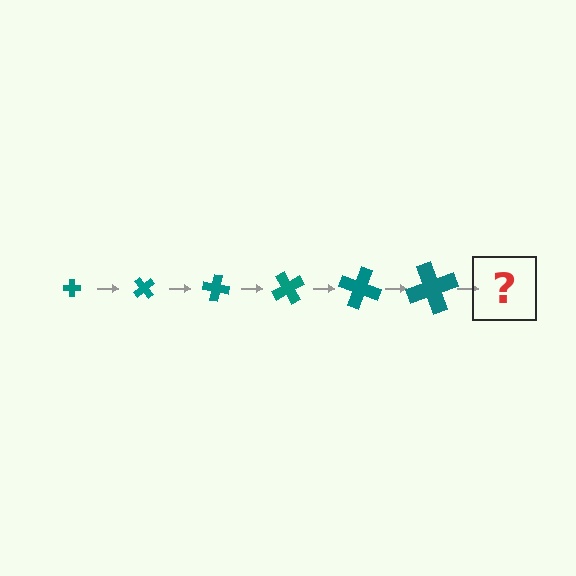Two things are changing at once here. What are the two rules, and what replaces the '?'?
The two rules are that the cross grows larger each step and it rotates 50 degrees each step. The '?' should be a cross, larger than the previous one and rotated 300 degrees from the start.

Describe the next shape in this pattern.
It should be a cross, larger than the previous one and rotated 300 degrees from the start.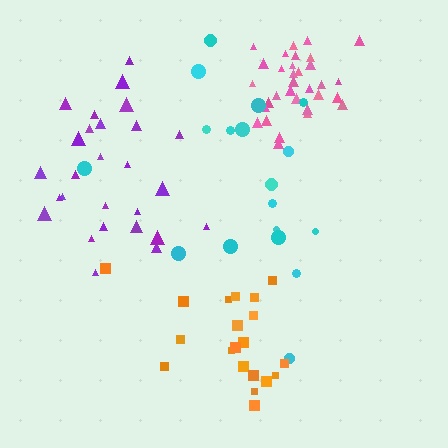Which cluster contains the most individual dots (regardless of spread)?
Pink (32).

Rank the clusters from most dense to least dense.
pink, purple, orange, cyan.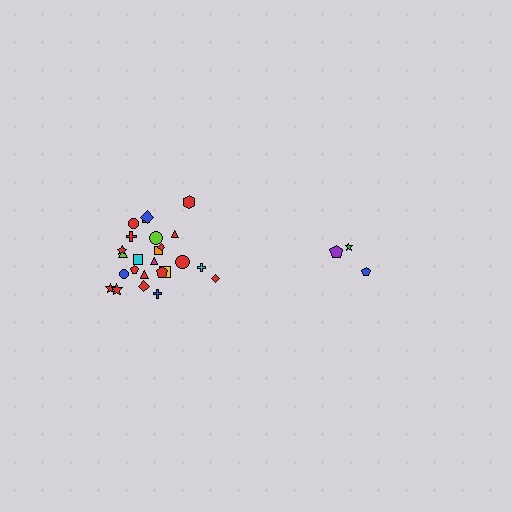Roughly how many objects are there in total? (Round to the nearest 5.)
Roughly 30 objects in total.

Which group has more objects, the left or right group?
The left group.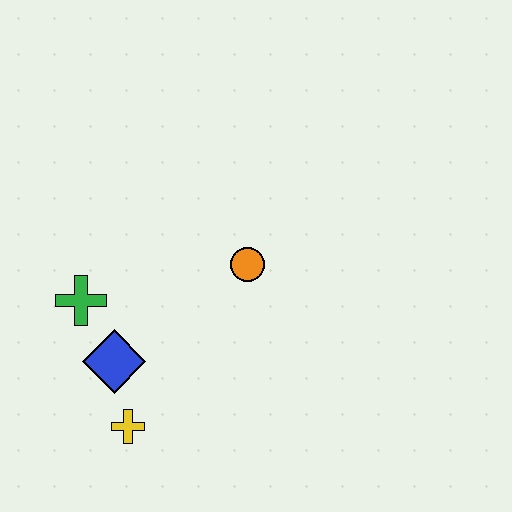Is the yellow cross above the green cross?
No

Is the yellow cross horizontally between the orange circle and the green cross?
Yes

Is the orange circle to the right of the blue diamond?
Yes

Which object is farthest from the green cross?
The orange circle is farthest from the green cross.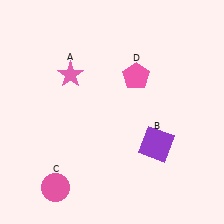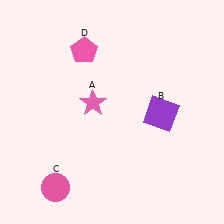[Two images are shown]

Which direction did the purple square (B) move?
The purple square (B) moved up.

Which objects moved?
The objects that moved are: the pink star (A), the purple square (B), the pink pentagon (D).